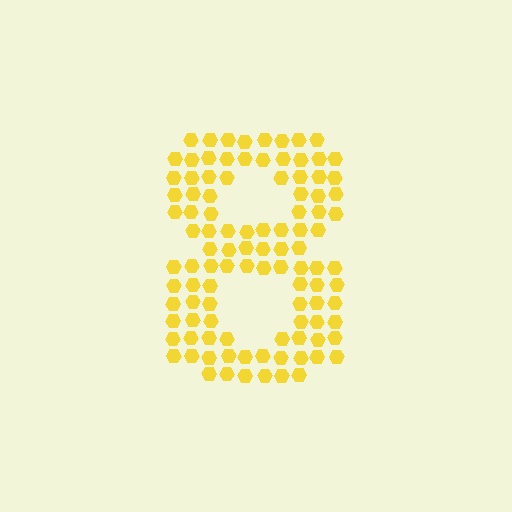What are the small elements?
The small elements are hexagons.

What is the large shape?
The large shape is the digit 8.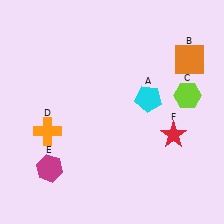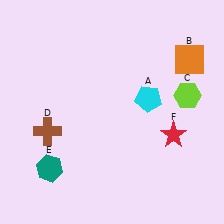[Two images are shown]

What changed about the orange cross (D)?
In Image 1, D is orange. In Image 2, it changed to brown.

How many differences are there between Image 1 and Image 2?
There are 2 differences between the two images.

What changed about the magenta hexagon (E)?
In Image 1, E is magenta. In Image 2, it changed to teal.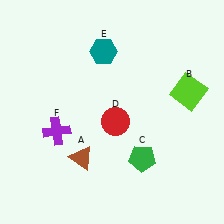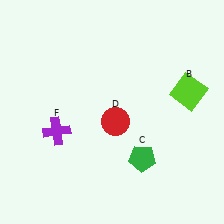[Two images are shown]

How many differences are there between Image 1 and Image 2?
There are 2 differences between the two images.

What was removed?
The brown triangle (A), the teal hexagon (E) were removed in Image 2.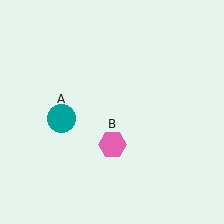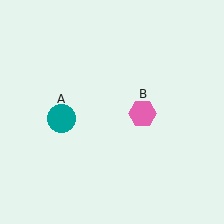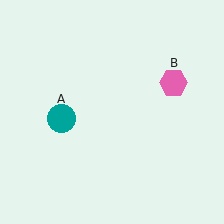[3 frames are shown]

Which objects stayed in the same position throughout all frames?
Teal circle (object A) remained stationary.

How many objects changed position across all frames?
1 object changed position: pink hexagon (object B).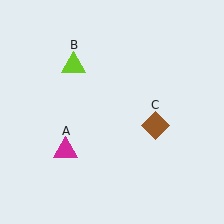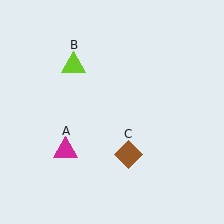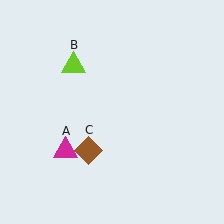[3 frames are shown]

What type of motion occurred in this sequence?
The brown diamond (object C) rotated clockwise around the center of the scene.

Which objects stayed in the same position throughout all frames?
Magenta triangle (object A) and lime triangle (object B) remained stationary.